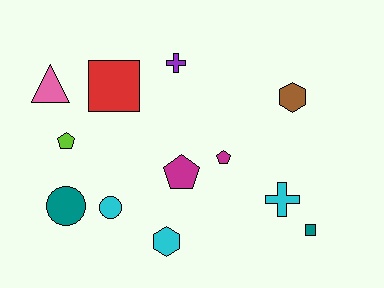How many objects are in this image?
There are 12 objects.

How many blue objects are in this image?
There are no blue objects.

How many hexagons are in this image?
There are 2 hexagons.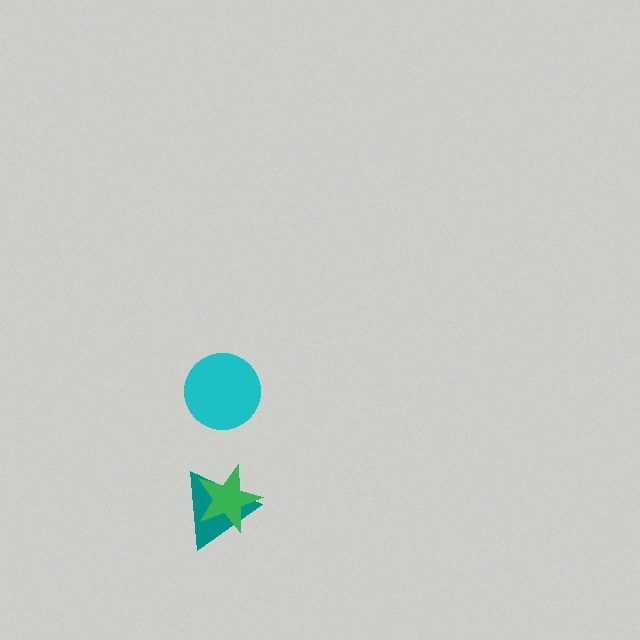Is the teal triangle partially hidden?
Yes, it is partially covered by another shape.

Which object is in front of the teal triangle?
The green star is in front of the teal triangle.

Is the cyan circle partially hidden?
No, no other shape covers it.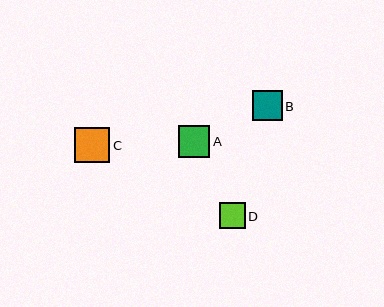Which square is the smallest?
Square D is the smallest with a size of approximately 26 pixels.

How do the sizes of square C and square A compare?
Square C and square A are approximately the same size.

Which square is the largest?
Square C is the largest with a size of approximately 35 pixels.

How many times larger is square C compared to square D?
Square C is approximately 1.3 times the size of square D.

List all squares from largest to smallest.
From largest to smallest: C, A, B, D.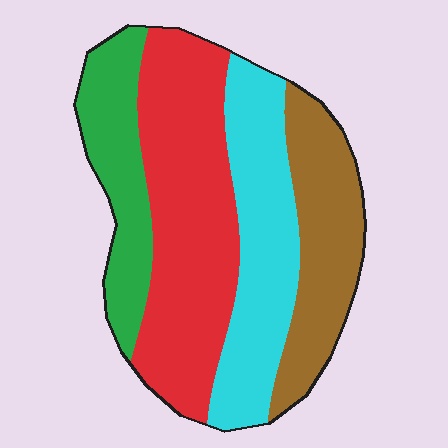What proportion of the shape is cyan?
Cyan takes up about one quarter (1/4) of the shape.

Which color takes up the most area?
Red, at roughly 35%.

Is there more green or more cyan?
Cyan.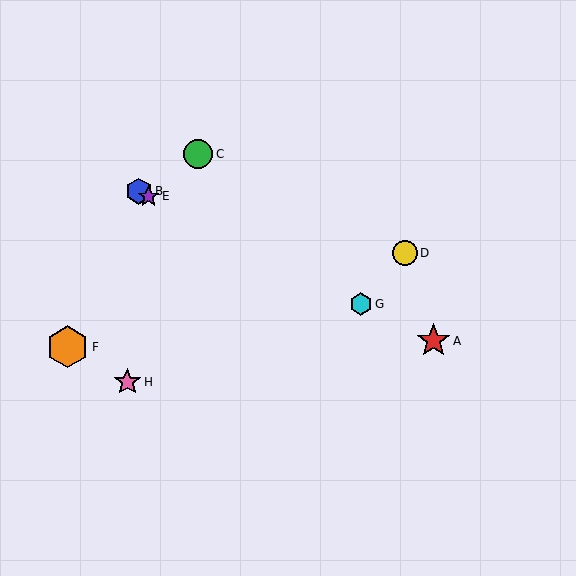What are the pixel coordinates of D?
Object D is at (405, 253).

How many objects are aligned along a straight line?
4 objects (A, B, E, G) are aligned along a straight line.